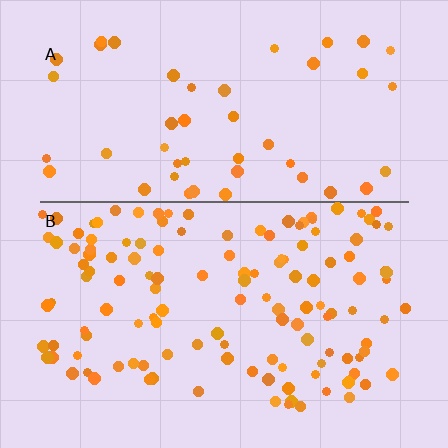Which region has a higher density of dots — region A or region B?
B (the bottom).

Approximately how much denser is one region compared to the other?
Approximately 2.7× — region B over region A.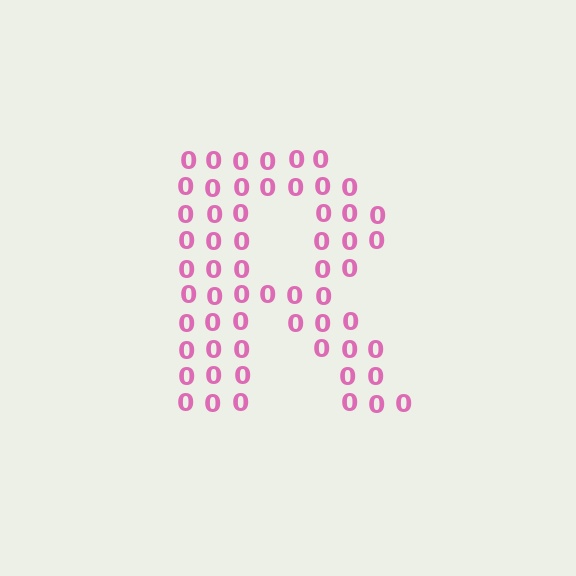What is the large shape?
The large shape is the letter R.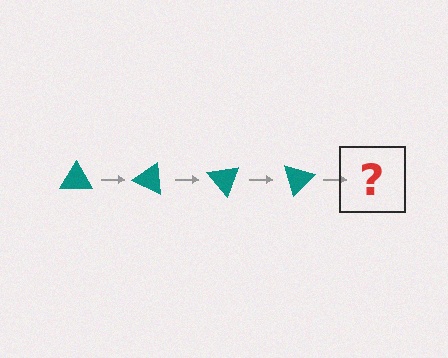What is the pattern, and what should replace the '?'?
The pattern is that the triangle rotates 25 degrees each step. The '?' should be a teal triangle rotated 100 degrees.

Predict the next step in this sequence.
The next step is a teal triangle rotated 100 degrees.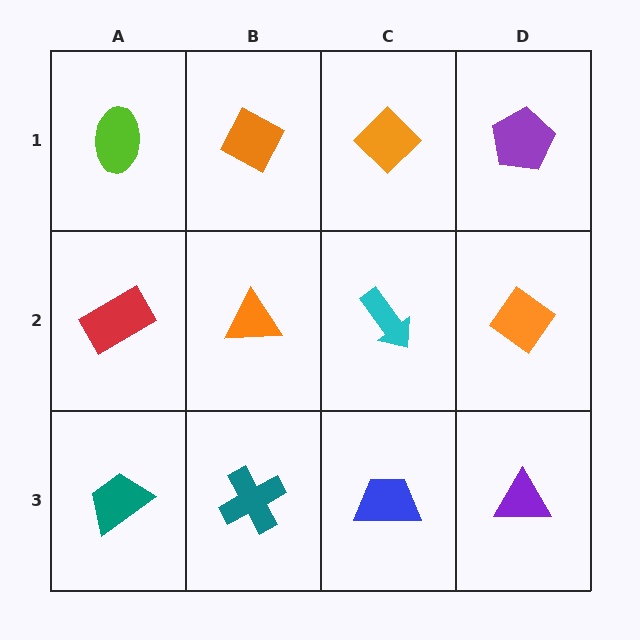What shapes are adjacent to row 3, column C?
A cyan arrow (row 2, column C), a teal cross (row 3, column B), a purple triangle (row 3, column D).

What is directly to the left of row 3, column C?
A teal cross.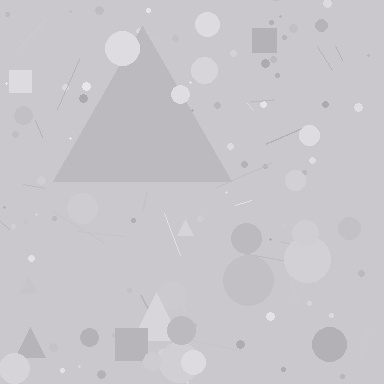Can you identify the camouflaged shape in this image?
The camouflaged shape is a triangle.